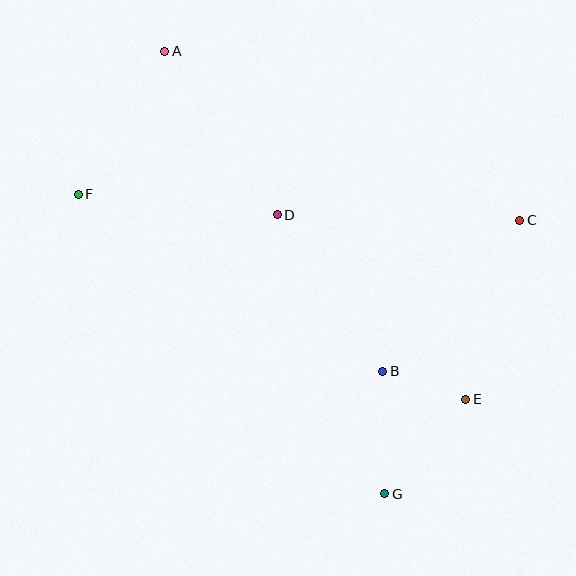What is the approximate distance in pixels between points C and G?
The distance between C and G is approximately 305 pixels.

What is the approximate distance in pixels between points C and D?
The distance between C and D is approximately 243 pixels.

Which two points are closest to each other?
Points B and E are closest to each other.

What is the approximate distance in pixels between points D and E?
The distance between D and E is approximately 264 pixels.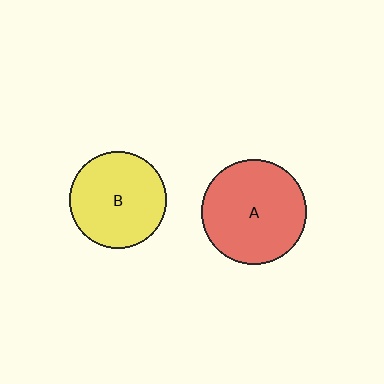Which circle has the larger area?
Circle A (red).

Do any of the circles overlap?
No, none of the circles overlap.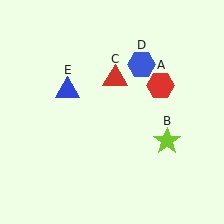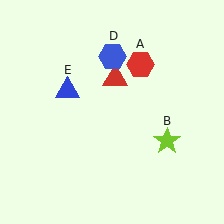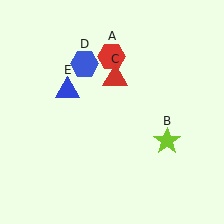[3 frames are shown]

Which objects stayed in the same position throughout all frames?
Lime star (object B) and red triangle (object C) and blue triangle (object E) remained stationary.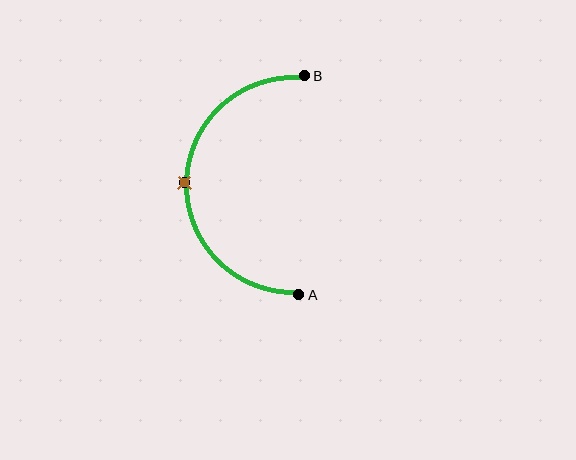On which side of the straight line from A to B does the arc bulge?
The arc bulges to the left of the straight line connecting A and B.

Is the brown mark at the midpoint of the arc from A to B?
Yes. The brown mark lies on the arc at equal arc-length from both A and B — it is the arc midpoint.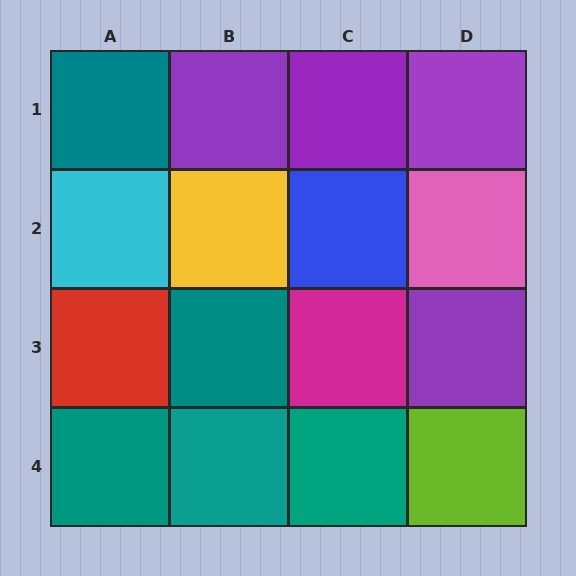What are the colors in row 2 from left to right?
Cyan, yellow, blue, pink.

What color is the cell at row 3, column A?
Red.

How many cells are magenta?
1 cell is magenta.